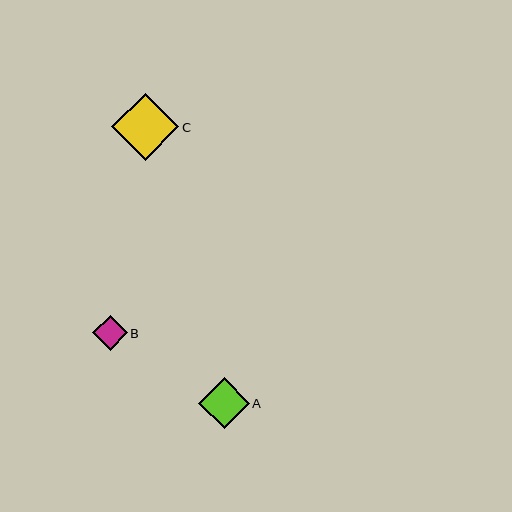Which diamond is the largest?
Diamond C is the largest with a size of approximately 67 pixels.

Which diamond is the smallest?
Diamond B is the smallest with a size of approximately 35 pixels.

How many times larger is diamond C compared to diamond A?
Diamond C is approximately 1.3 times the size of diamond A.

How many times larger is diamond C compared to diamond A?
Diamond C is approximately 1.3 times the size of diamond A.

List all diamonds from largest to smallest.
From largest to smallest: C, A, B.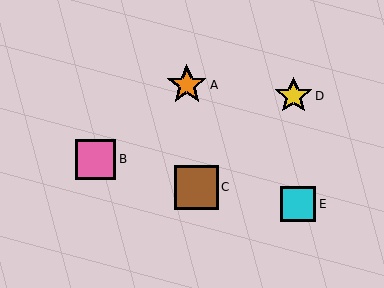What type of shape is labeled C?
Shape C is a brown square.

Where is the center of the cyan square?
The center of the cyan square is at (298, 204).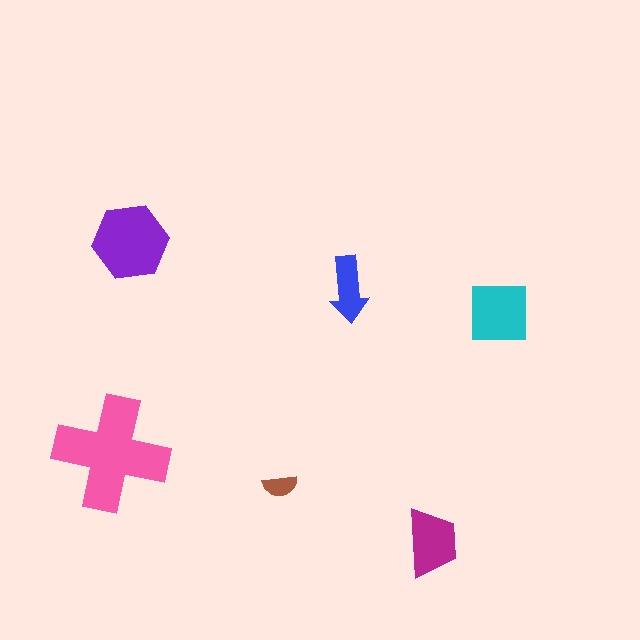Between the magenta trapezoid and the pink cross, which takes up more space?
The pink cross.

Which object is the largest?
The pink cross.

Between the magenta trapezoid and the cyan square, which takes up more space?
The cyan square.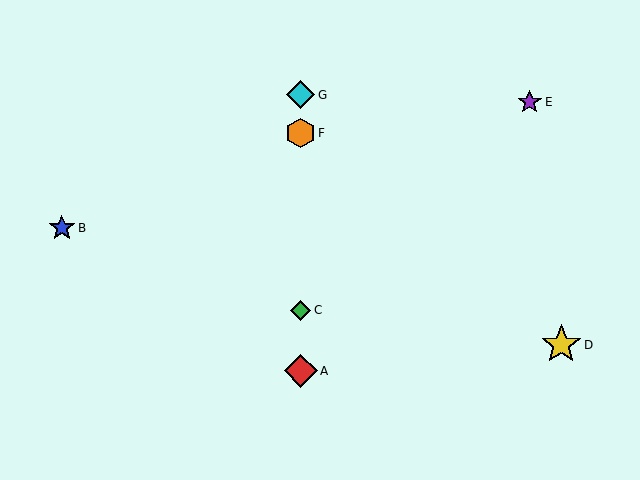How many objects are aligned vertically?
4 objects (A, C, F, G) are aligned vertically.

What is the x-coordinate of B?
Object B is at x≈62.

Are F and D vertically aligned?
No, F is at x≈301 and D is at x≈561.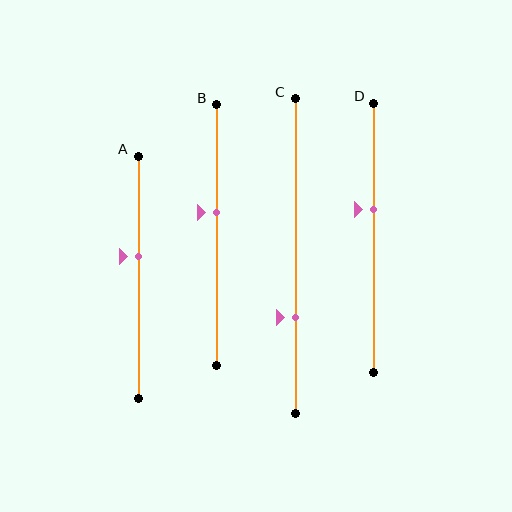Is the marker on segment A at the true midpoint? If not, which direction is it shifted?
No, the marker on segment A is shifted upward by about 8% of the segment length.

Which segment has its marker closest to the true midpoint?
Segment A has its marker closest to the true midpoint.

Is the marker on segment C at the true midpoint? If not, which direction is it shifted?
No, the marker on segment C is shifted downward by about 19% of the segment length.